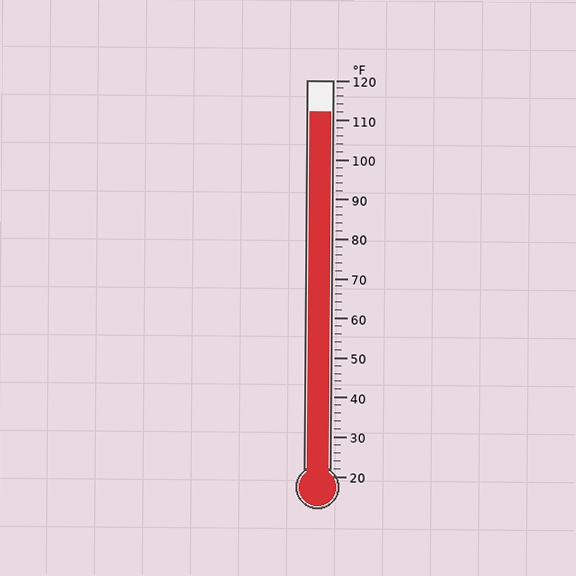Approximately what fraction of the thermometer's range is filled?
The thermometer is filled to approximately 90% of its range.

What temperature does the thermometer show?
The thermometer shows approximately 112°F.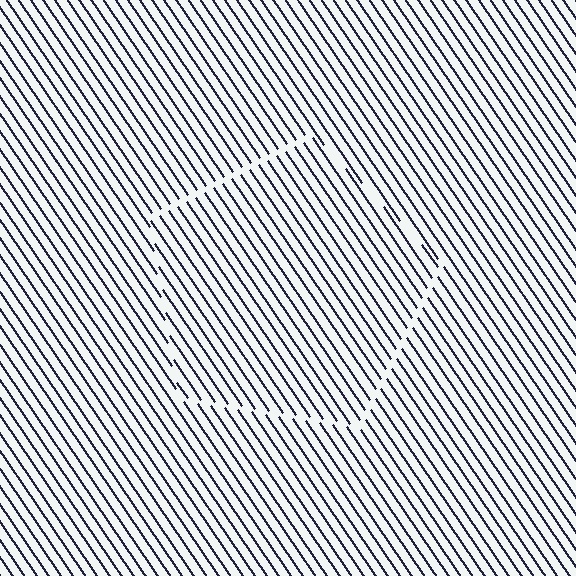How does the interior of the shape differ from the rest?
The interior of the shape contains the same grating, shifted by half a period — the contour is defined by the phase discontinuity where line-ends from the inner and outer gratings abut.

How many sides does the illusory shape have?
5 sides — the line-ends trace a pentagon.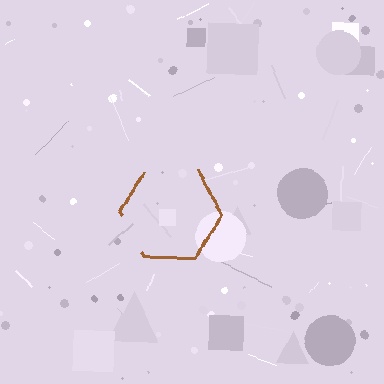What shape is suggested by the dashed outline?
The dashed outline suggests a hexagon.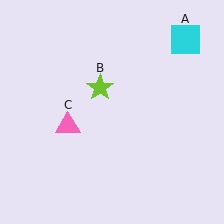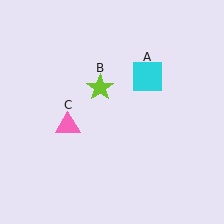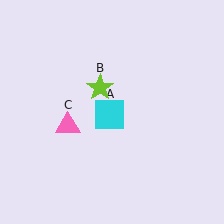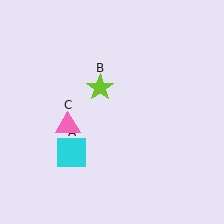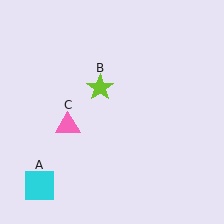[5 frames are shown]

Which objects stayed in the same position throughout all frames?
Lime star (object B) and pink triangle (object C) remained stationary.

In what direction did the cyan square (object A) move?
The cyan square (object A) moved down and to the left.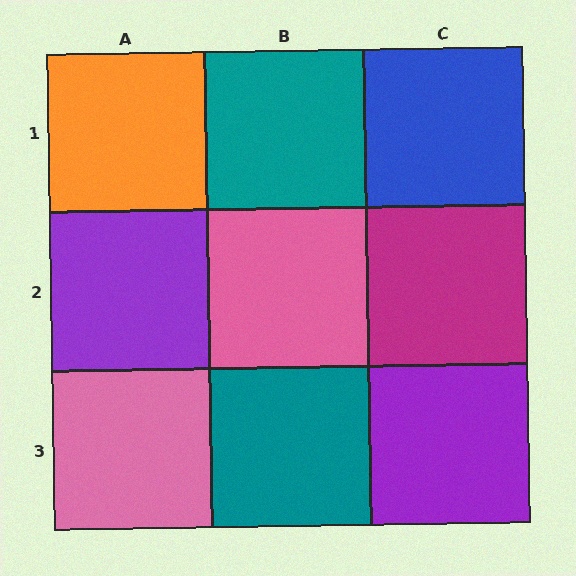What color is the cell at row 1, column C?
Blue.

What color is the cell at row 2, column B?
Pink.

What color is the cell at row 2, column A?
Purple.